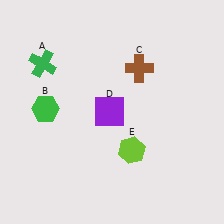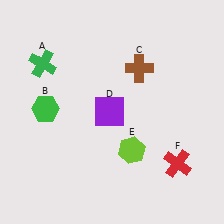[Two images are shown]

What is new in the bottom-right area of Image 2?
A red cross (F) was added in the bottom-right area of Image 2.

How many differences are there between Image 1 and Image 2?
There is 1 difference between the two images.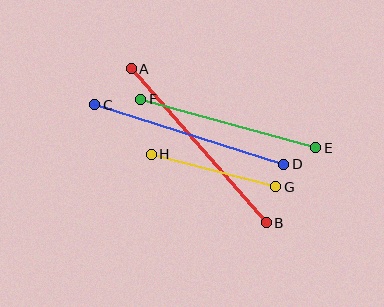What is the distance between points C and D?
The distance is approximately 198 pixels.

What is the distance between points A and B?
The distance is approximately 205 pixels.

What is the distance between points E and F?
The distance is approximately 181 pixels.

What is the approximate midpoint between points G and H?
The midpoint is at approximately (214, 171) pixels.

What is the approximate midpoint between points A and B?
The midpoint is at approximately (199, 146) pixels.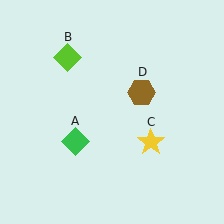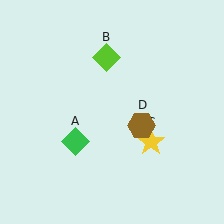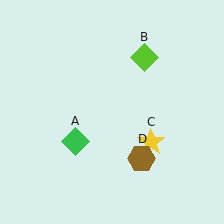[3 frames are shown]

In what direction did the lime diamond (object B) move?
The lime diamond (object B) moved right.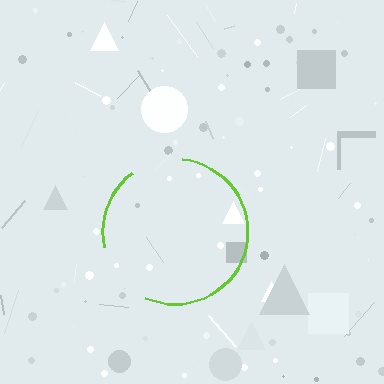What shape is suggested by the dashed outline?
The dashed outline suggests a circle.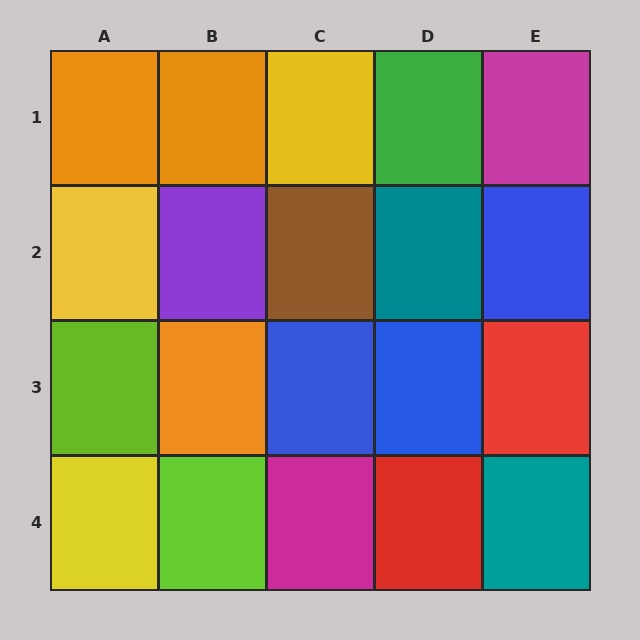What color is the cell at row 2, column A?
Yellow.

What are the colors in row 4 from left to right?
Yellow, lime, magenta, red, teal.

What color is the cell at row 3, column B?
Orange.